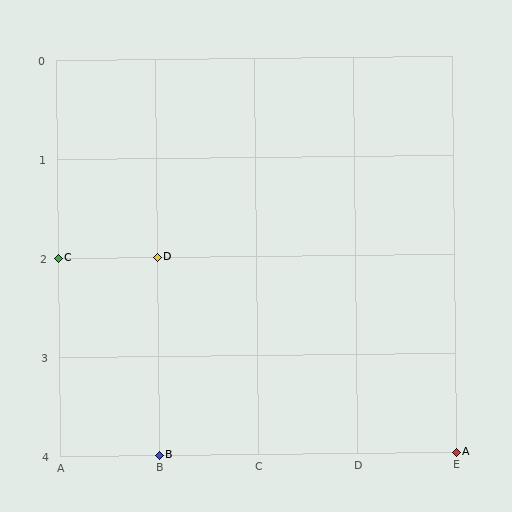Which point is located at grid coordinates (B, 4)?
Point B is at (B, 4).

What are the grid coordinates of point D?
Point D is at grid coordinates (B, 2).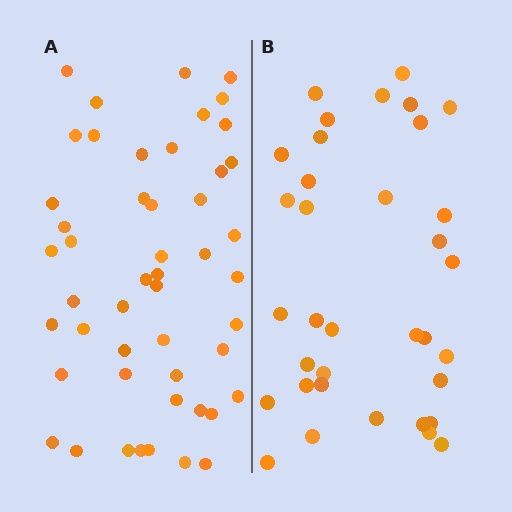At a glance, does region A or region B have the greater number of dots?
Region A (the left region) has more dots.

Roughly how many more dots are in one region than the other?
Region A has approximately 15 more dots than region B.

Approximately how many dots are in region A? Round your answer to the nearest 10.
About 50 dots. (The exact count is 49, which rounds to 50.)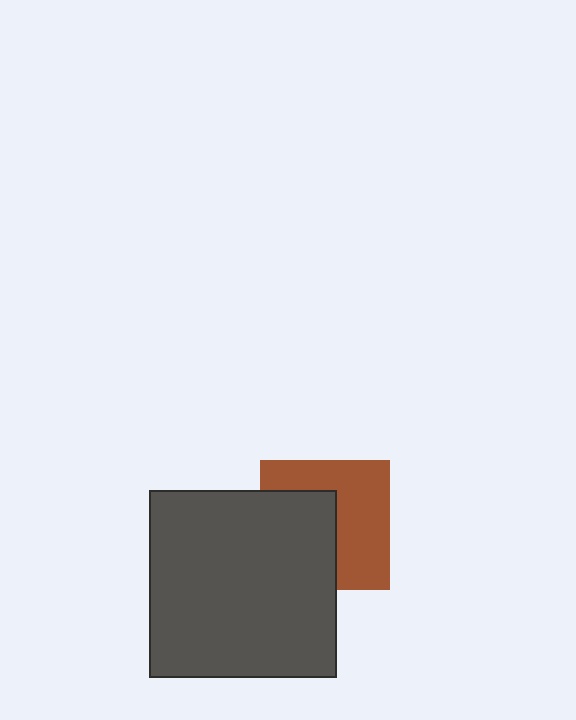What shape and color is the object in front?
The object in front is a dark gray square.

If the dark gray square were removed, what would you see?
You would see the complete brown square.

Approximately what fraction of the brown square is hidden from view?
Roughly 46% of the brown square is hidden behind the dark gray square.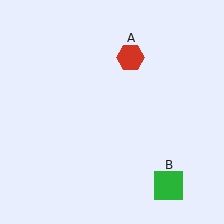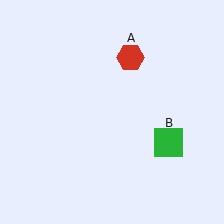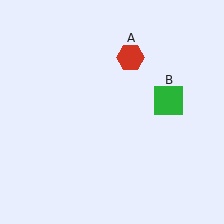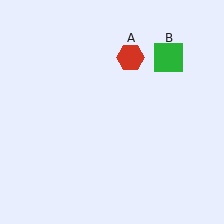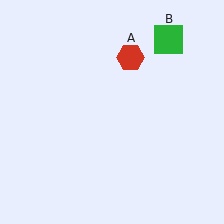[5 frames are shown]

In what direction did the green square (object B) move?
The green square (object B) moved up.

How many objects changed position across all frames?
1 object changed position: green square (object B).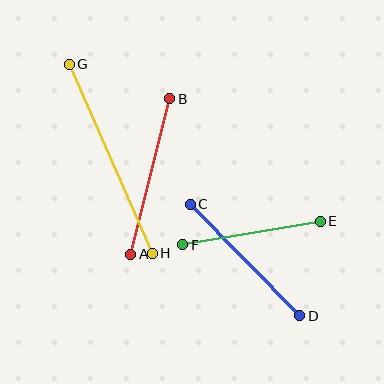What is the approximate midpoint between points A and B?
The midpoint is at approximately (150, 177) pixels.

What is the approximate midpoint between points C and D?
The midpoint is at approximately (245, 260) pixels.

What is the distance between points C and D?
The distance is approximately 156 pixels.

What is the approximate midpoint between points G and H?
The midpoint is at approximately (111, 159) pixels.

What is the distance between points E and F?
The distance is approximately 140 pixels.